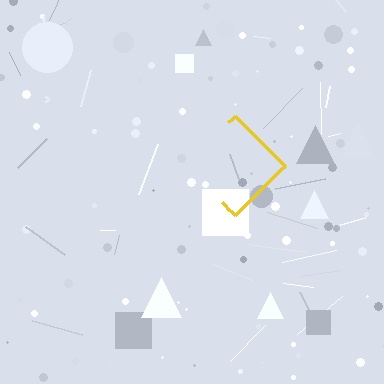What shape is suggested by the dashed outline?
The dashed outline suggests a diamond.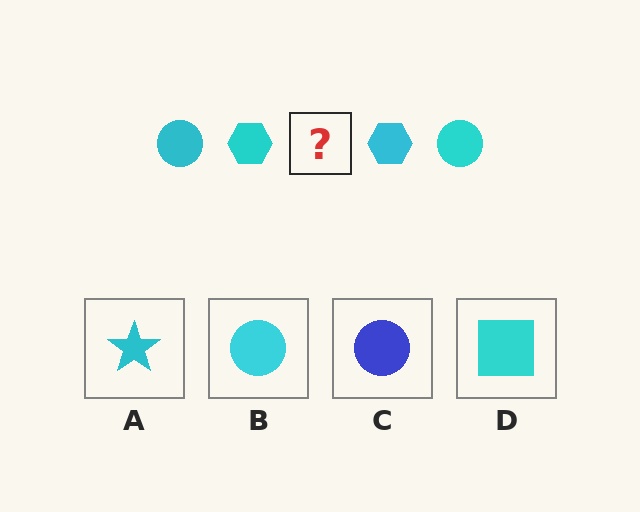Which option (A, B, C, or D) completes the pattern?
B.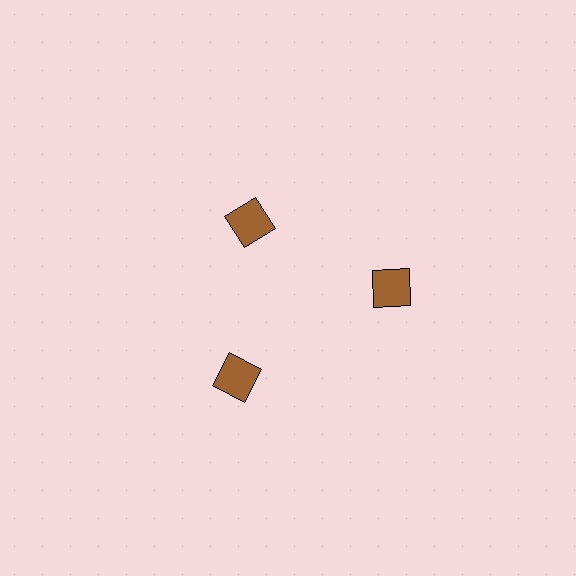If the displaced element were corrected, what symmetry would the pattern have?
It would have 3-fold rotational symmetry — the pattern would map onto itself every 120 degrees.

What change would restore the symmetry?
The symmetry would be restored by moving it outward, back onto the ring so that all 3 squares sit at equal angles and equal distance from the center.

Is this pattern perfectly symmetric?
No. The 3 brown squares are arranged in a ring, but one element near the 11 o'clock position is pulled inward toward the center, breaking the 3-fold rotational symmetry.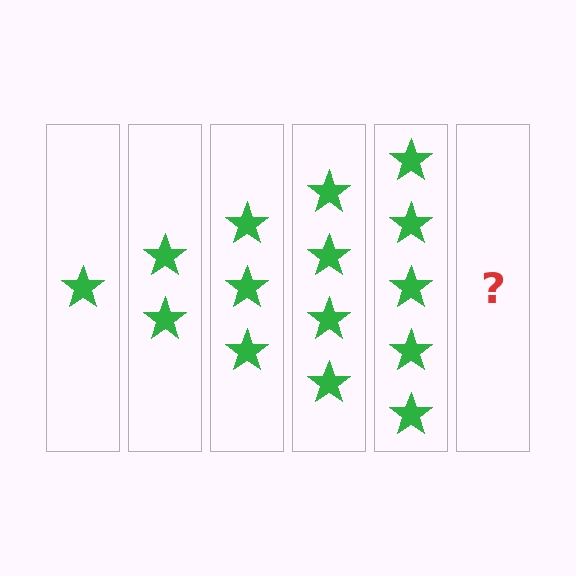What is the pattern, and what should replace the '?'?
The pattern is that each step adds one more star. The '?' should be 6 stars.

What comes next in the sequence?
The next element should be 6 stars.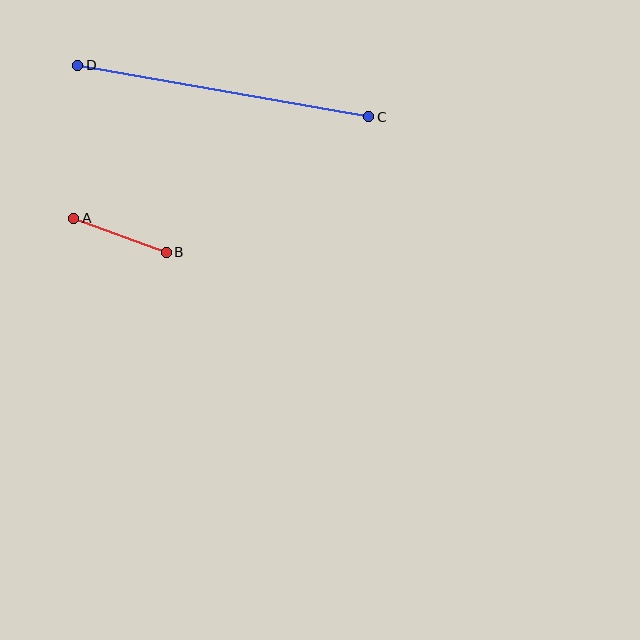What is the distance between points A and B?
The distance is approximately 98 pixels.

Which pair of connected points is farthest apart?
Points C and D are farthest apart.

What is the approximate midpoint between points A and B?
The midpoint is at approximately (120, 235) pixels.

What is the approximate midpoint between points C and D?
The midpoint is at approximately (223, 91) pixels.